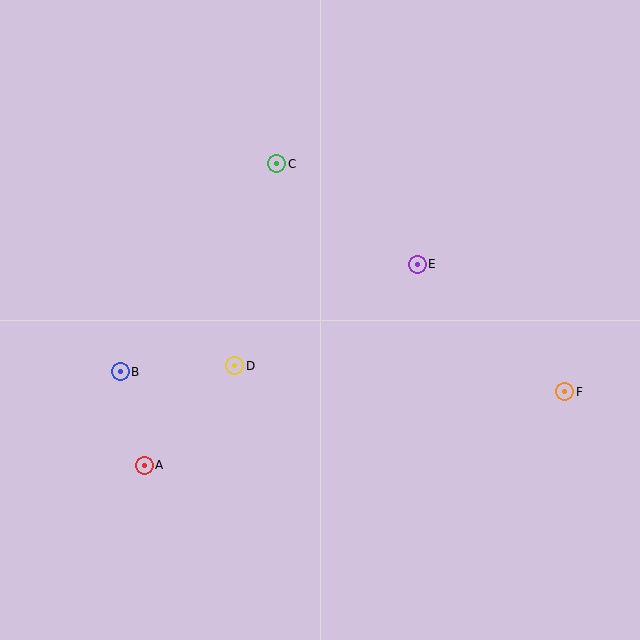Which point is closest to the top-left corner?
Point C is closest to the top-left corner.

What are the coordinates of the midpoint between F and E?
The midpoint between F and E is at (491, 328).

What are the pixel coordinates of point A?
Point A is at (144, 465).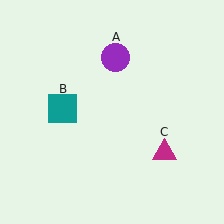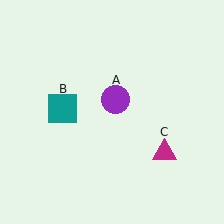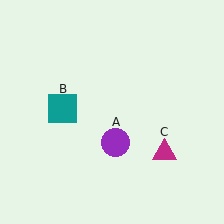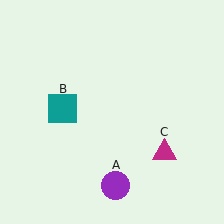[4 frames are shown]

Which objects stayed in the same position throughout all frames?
Teal square (object B) and magenta triangle (object C) remained stationary.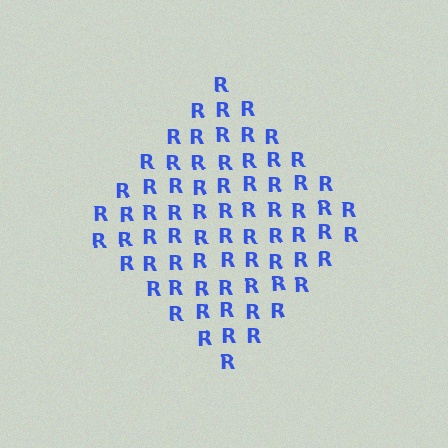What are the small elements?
The small elements are letter R's.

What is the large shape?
The large shape is a diamond.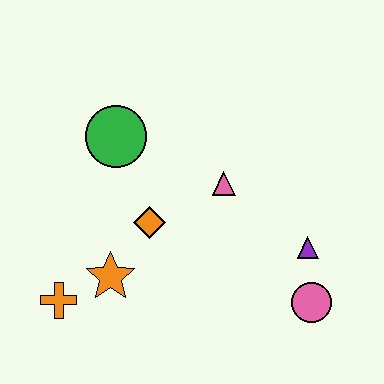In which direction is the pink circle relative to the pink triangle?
The pink circle is below the pink triangle.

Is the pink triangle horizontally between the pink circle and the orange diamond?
Yes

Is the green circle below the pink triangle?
No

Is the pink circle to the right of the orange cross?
Yes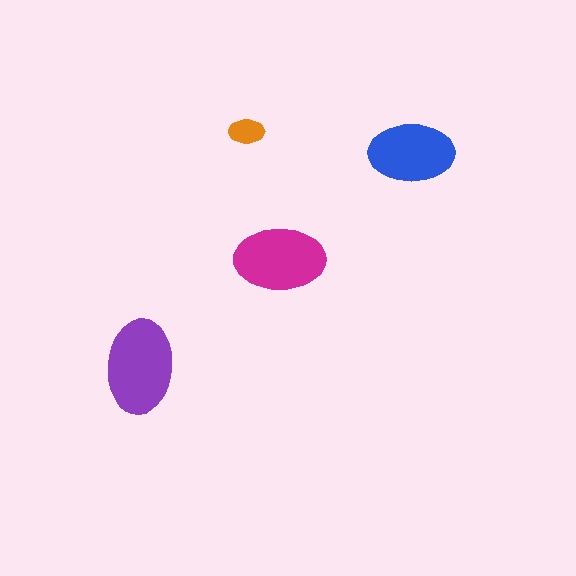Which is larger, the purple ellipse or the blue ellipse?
The purple one.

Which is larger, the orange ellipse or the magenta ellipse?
The magenta one.